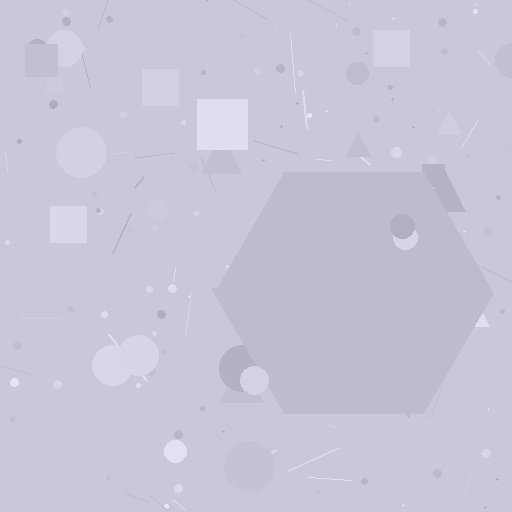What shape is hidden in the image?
A hexagon is hidden in the image.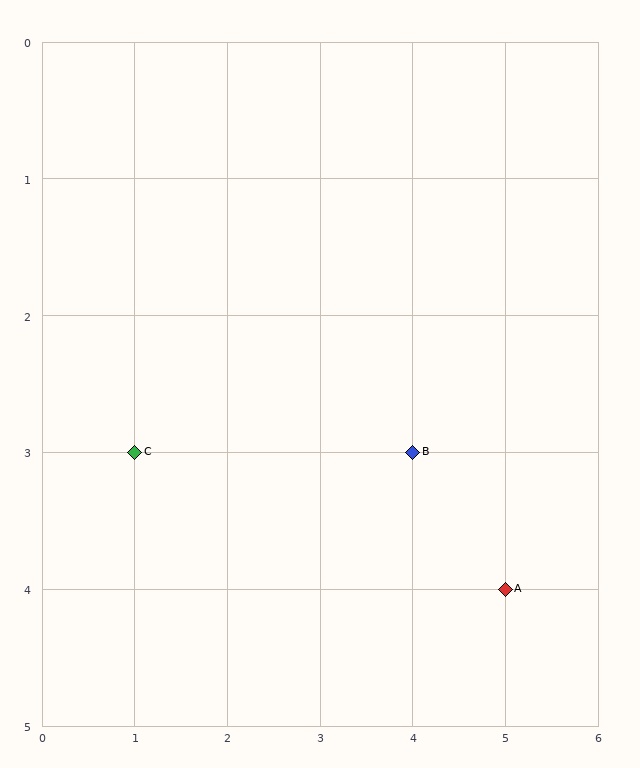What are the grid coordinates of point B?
Point B is at grid coordinates (4, 3).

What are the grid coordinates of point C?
Point C is at grid coordinates (1, 3).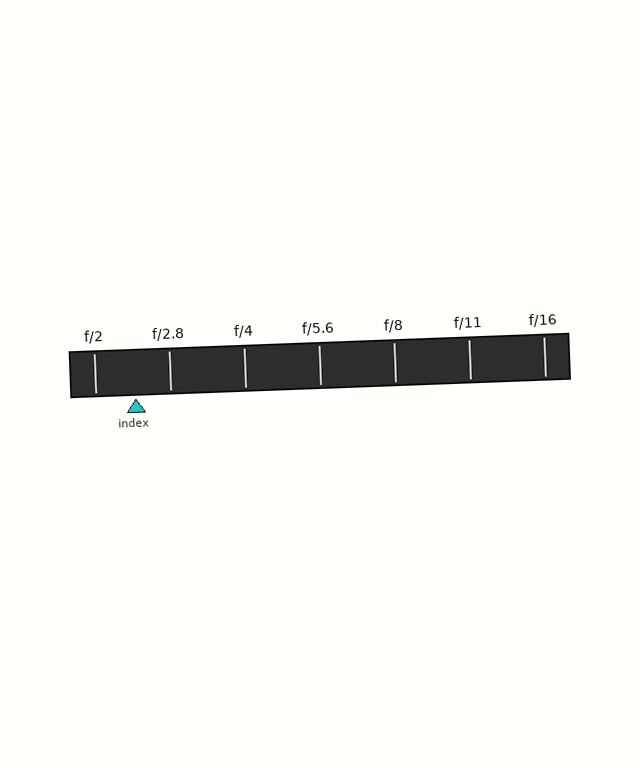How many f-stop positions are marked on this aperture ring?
There are 7 f-stop positions marked.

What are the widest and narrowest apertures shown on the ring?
The widest aperture shown is f/2 and the narrowest is f/16.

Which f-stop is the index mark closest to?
The index mark is closest to f/2.8.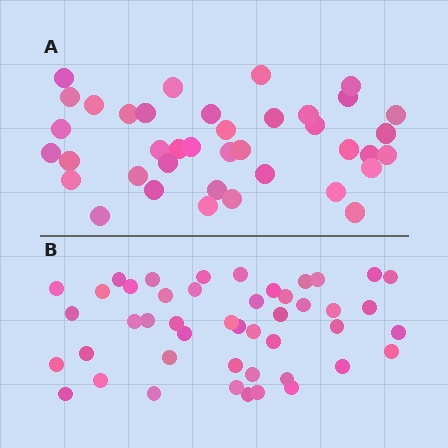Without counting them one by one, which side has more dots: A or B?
Region B (the bottom region) has more dots.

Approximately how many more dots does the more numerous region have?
Region B has roughly 8 or so more dots than region A.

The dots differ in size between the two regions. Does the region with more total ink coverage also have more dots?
No. Region A has more total ink coverage because its dots are larger, but region B actually contains more individual dots. Total area can be misleading — the number of items is what matters here.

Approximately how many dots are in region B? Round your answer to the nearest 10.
About 50 dots. (The exact count is 46, which rounds to 50.)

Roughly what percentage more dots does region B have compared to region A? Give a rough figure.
About 20% more.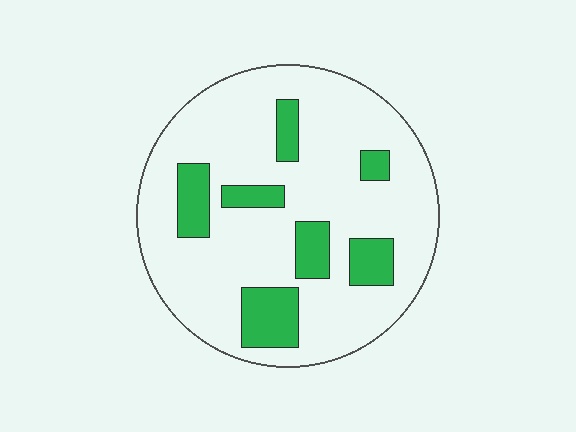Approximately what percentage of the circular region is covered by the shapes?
Approximately 20%.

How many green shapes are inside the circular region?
7.